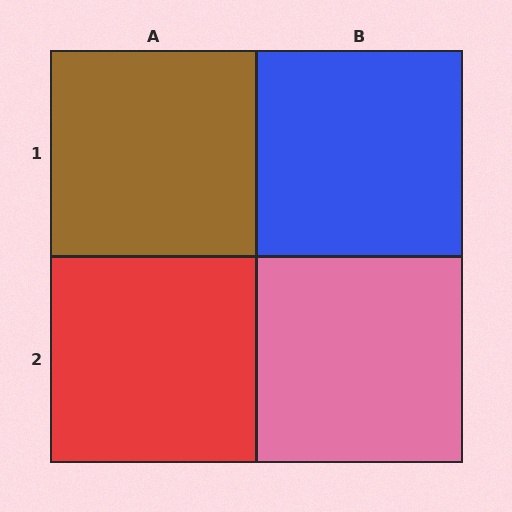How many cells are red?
1 cell is red.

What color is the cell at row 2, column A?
Red.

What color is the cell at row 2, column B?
Pink.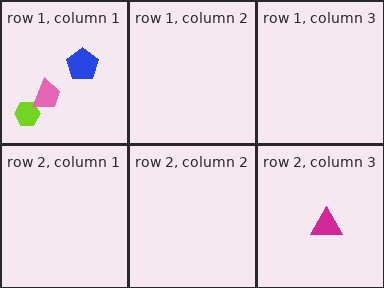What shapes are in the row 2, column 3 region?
The magenta triangle.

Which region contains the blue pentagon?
The row 1, column 1 region.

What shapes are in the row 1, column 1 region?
The lime hexagon, the pink trapezoid, the blue pentagon.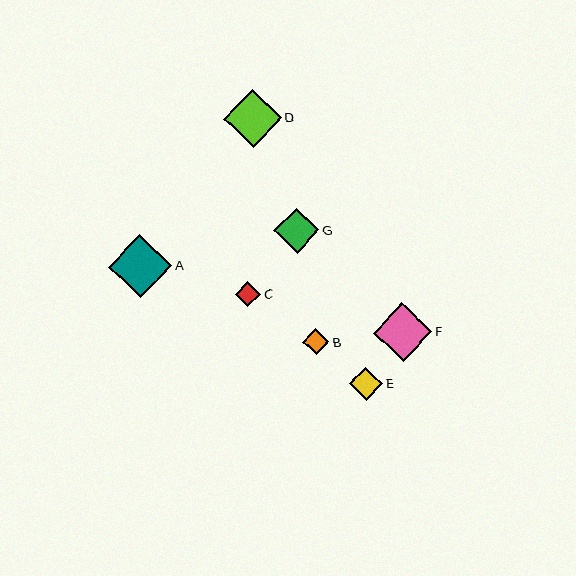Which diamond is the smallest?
Diamond C is the smallest with a size of approximately 26 pixels.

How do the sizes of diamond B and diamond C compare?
Diamond B and diamond C are approximately the same size.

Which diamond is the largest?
Diamond A is the largest with a size of approximately 63 pixels.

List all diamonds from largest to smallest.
From largest to smallest: A, F, D, G, E, B, C.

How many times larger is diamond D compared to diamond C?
Diamond D is approximately 2.3 times the size of diamond C.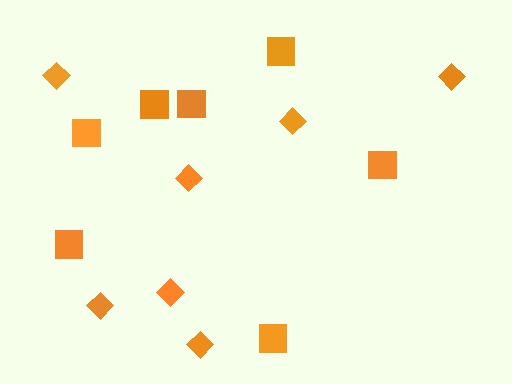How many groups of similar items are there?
There are 2 groups: one group of squares (7) and one group of diamonds (7).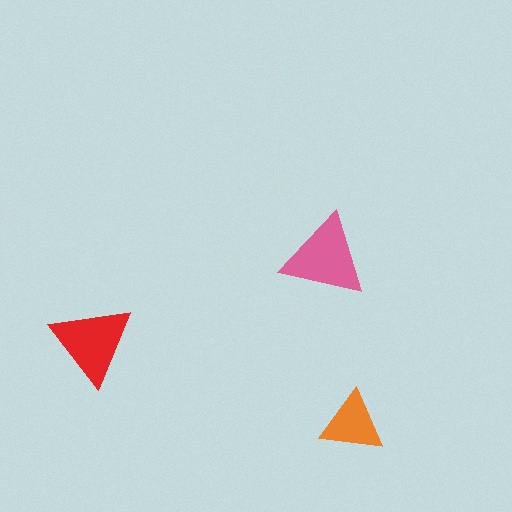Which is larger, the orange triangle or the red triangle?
The red one.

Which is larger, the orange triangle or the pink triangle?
The pink one.